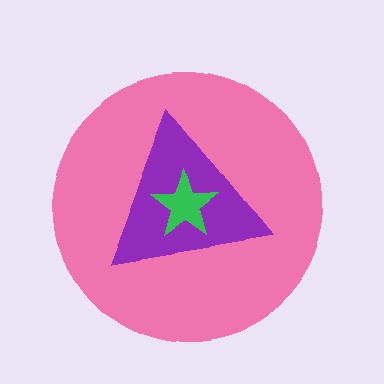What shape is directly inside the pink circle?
The purple triangle.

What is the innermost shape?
The green star.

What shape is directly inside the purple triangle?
The green star.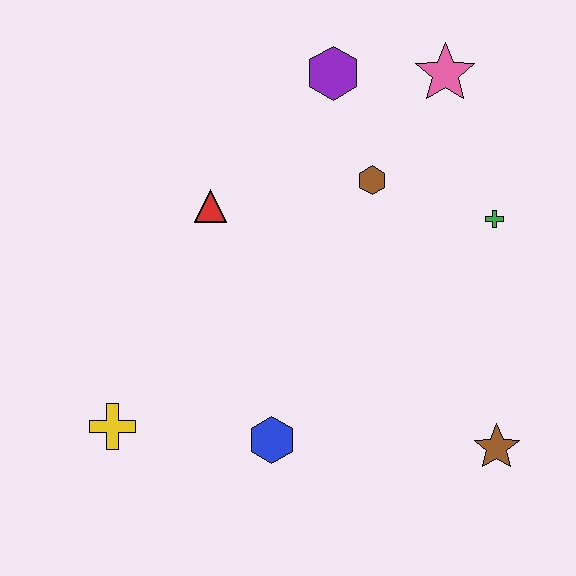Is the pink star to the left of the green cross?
Yes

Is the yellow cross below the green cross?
Yes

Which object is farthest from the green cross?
The yellow cross is farthest from the green cross.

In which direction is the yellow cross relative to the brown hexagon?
The yellow cross is to the left of the brown hexagon.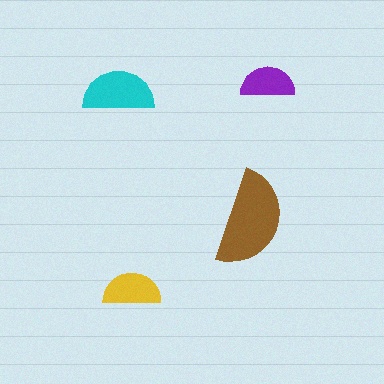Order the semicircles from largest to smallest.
the brown one, the cyan one, the yellow one, the purple one.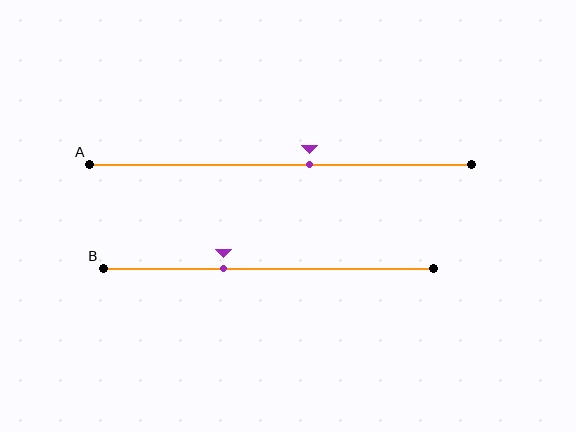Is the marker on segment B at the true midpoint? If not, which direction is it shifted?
No, the marker on segment B is shifted to the left by about 13% of the segment length.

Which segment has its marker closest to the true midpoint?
Segment A has its marker closest to the true midpoint.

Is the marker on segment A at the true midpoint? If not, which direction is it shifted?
No, the marker on segment A is shifted to the right by about 8% of the segment length.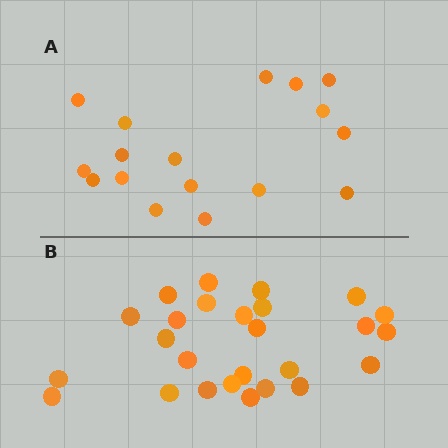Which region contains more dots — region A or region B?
Region B (the bottom region) has more dots.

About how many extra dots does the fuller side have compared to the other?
Region B has roughly 8 or so more dots than region A.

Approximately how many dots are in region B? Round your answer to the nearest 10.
About 30 dots. (The exact count is 26, which rounds to 30.)